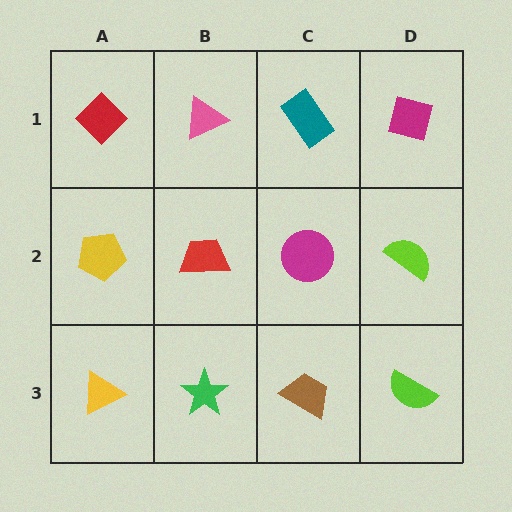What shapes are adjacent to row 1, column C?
A magenta circle (row 2, column C), a pink triangle (row 1, column B), a magenta square (row 1, column D).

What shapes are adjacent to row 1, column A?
A yellow pentagon (row 2, column A), a pink triangle (row 1, column B).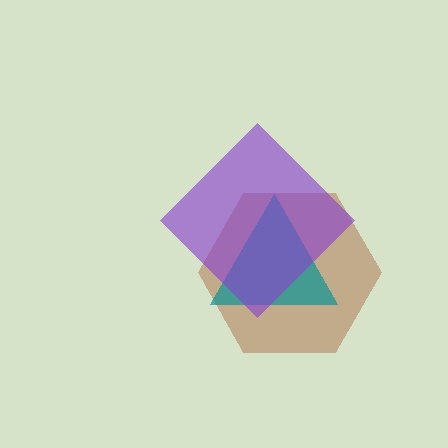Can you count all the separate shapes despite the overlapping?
Yes, there are 3 separate shapes.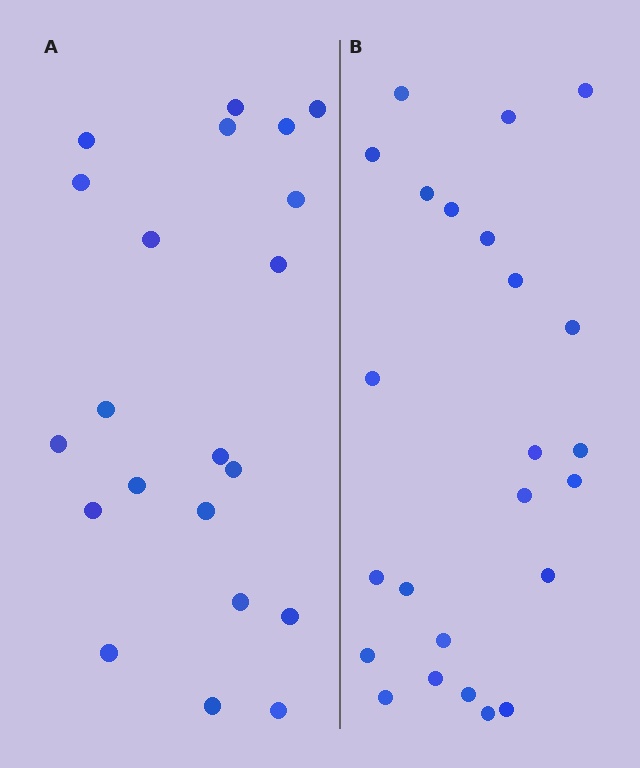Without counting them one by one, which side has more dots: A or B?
Region B (the right region) has more dots.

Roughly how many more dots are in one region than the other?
Region B has just a few more — roughly 2 or 3 more dots than region A.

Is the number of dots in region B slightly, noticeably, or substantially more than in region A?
Region B has only slightly more — the two regions are fairly close. The ratio is roughly 1.1 to 1.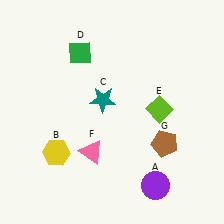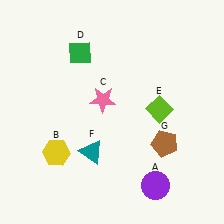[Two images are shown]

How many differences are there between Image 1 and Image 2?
There are 2 differences between the two images.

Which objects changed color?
C changed from teal to pink. F changed from pink to teal.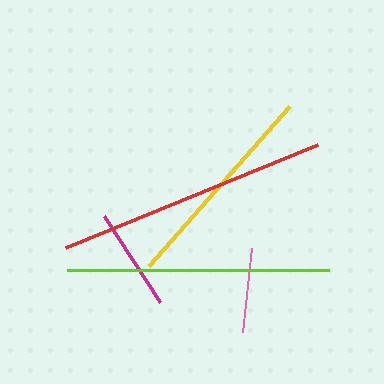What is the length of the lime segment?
The lime segment is approximately 263 pixels long.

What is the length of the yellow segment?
The yellow segment is approximately 214 pixels long.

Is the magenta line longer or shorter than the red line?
The red line is longer than the magenta line.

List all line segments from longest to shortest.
From longest to shortest: red, lime, yellow, magenta, pink.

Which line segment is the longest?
The red line is the longest at approximately 272 pixels.